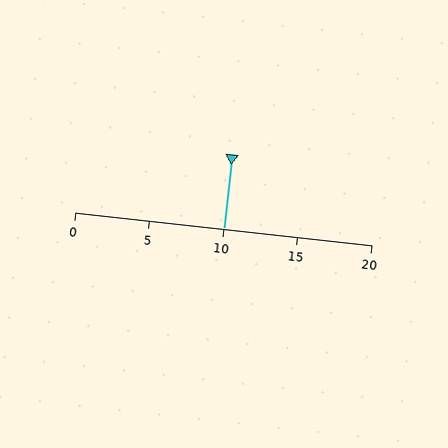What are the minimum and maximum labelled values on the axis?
The axis runs from 0 to 20.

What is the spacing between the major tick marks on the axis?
The major ticks are spaced 5 apart.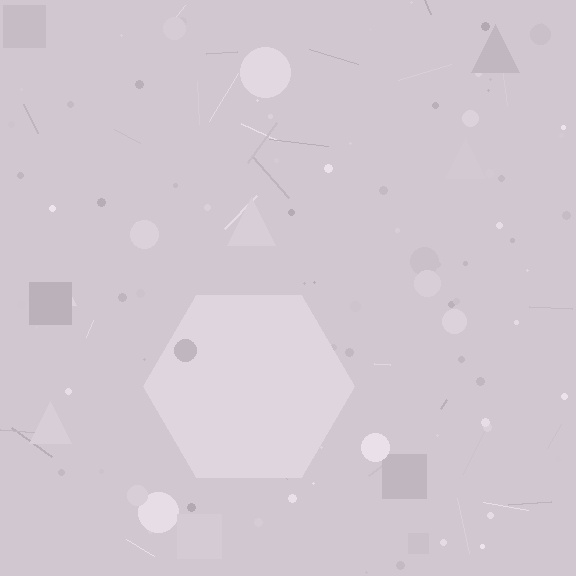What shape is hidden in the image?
A hexagon is hidden in the image.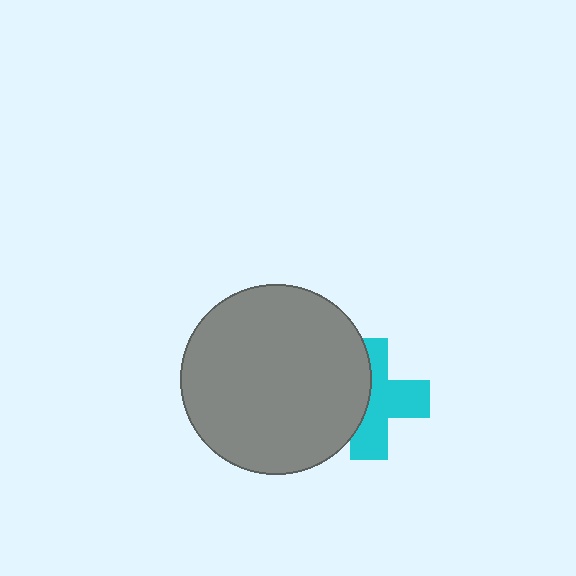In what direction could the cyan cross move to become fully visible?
The cyan cross could move right. That would shift it out from behind the gray circle entirely.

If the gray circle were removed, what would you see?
You would see the complete cyan cross.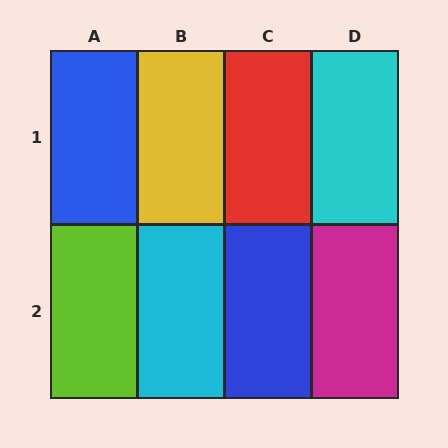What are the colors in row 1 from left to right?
Blue, yellow, red, cyan.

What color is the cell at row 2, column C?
Blue.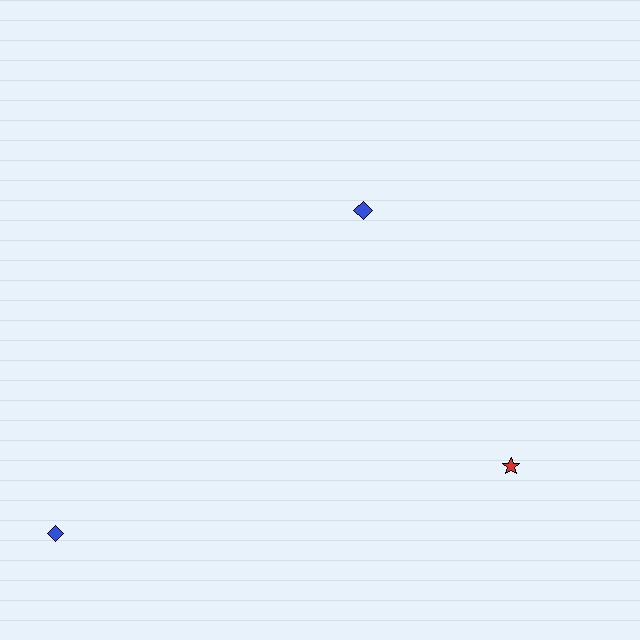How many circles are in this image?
There are no circles.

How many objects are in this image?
There are 3 objects.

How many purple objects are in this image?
There are no purple objects.